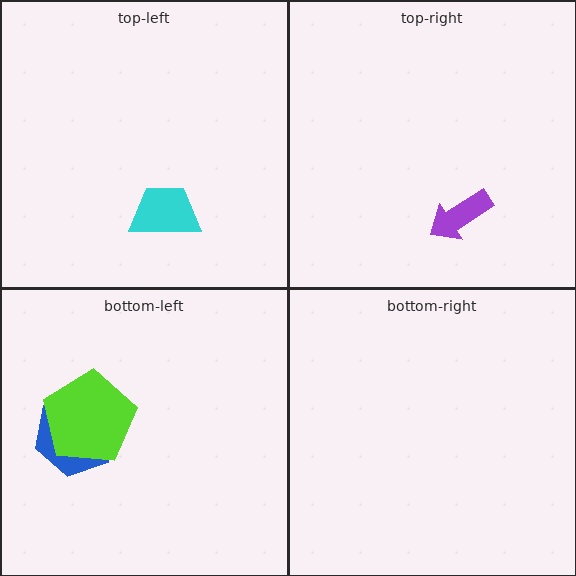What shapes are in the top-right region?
The purple arrow.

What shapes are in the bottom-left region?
The blue hexagon, the lime pentagon.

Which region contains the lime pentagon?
The bottom-left region.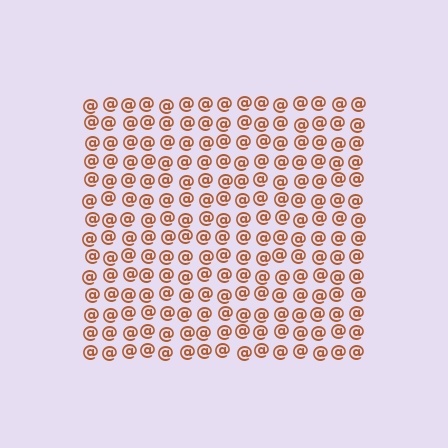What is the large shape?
The large shape is a square.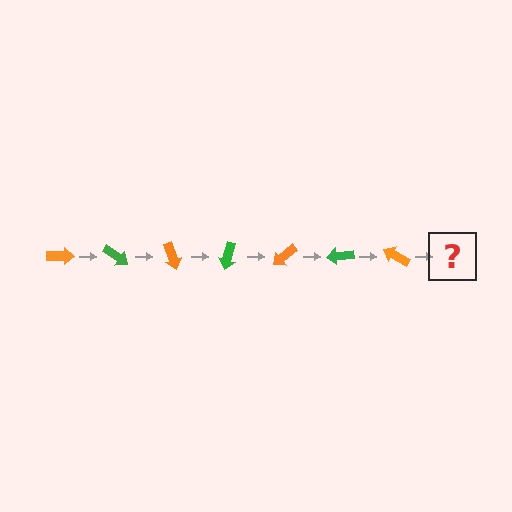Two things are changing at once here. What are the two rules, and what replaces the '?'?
The two rules are that it rotates 35 degrees each step and the color cycles through orange and green. The '?' should be a green arrow, rotated 245 degrees from the start.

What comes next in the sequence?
The next element should be a green arrow, rotated 245 degrees from the start.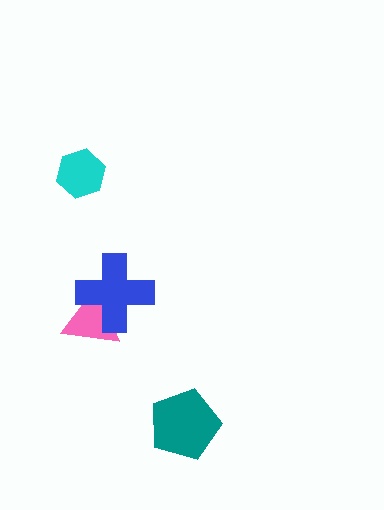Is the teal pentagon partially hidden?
No, no other shape covers it.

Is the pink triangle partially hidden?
Yes, it is partially covered by another shape.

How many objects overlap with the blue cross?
1 object overlaps with the blue cross.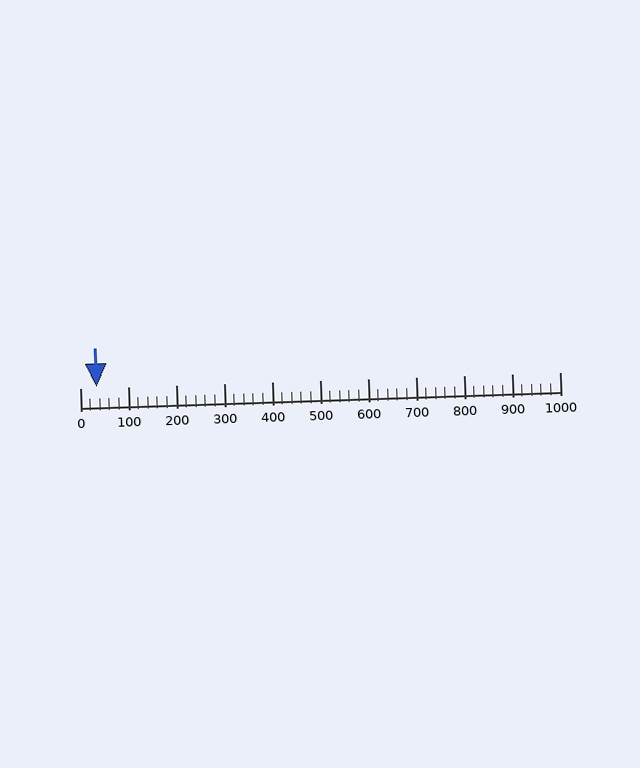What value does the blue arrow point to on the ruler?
The blue arrow points to approximately 34.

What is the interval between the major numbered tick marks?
The major tick marks are spaced 100 units apart.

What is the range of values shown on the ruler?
The ruler shows values from 0 to 1000.